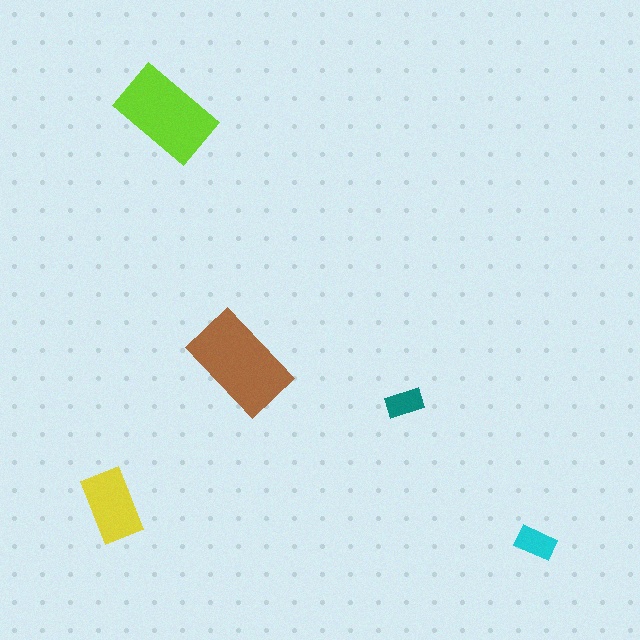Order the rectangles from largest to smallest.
the brown one, the lime one, the yellow one, the cyan one, the teal one.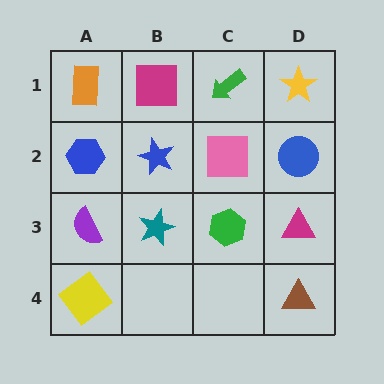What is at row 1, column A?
An orange rectangle.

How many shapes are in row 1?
4 shapes.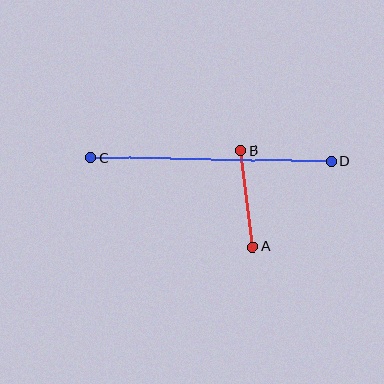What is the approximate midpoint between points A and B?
The midpoint is at approximately (247, 198) pixels.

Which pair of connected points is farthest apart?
Points C and D are farthest apart.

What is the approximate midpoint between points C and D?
The midpoint is at approximately (211, 160) pixels.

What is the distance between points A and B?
The distance is approximately 97 pixels.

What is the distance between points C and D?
The distance is approximately 241 pixels.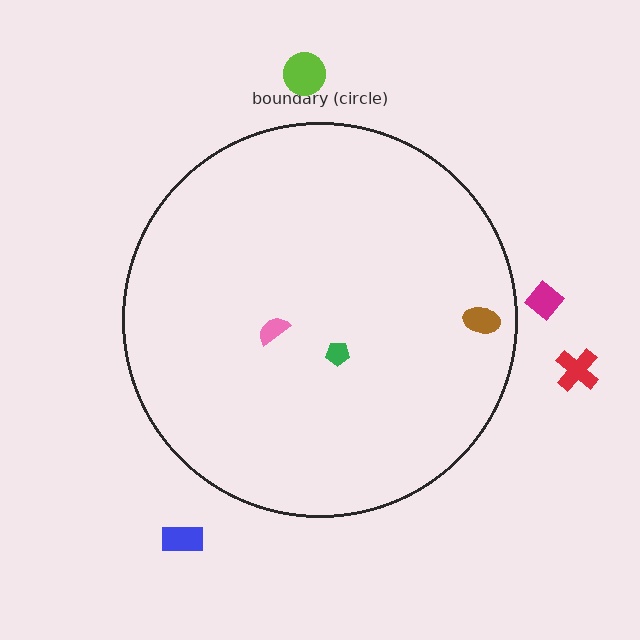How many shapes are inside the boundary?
3 inside, 4 outside.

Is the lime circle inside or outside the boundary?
Outside.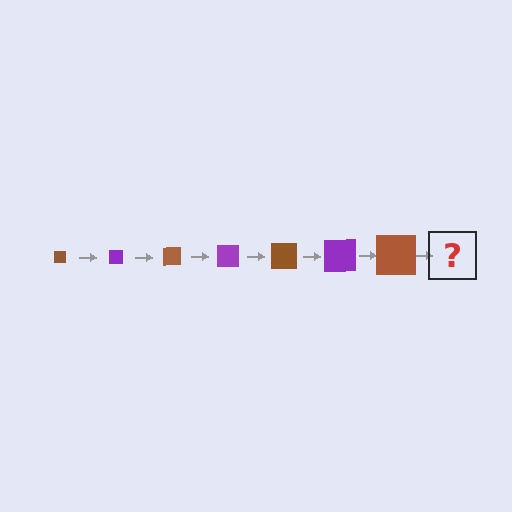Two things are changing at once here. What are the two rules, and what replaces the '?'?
The two rules are that the square grows larger each step and the color cycles through brown and purple. The '?' should be a purple square, larger than the previous one.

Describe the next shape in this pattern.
It should be a purple square, larger than the previous one.